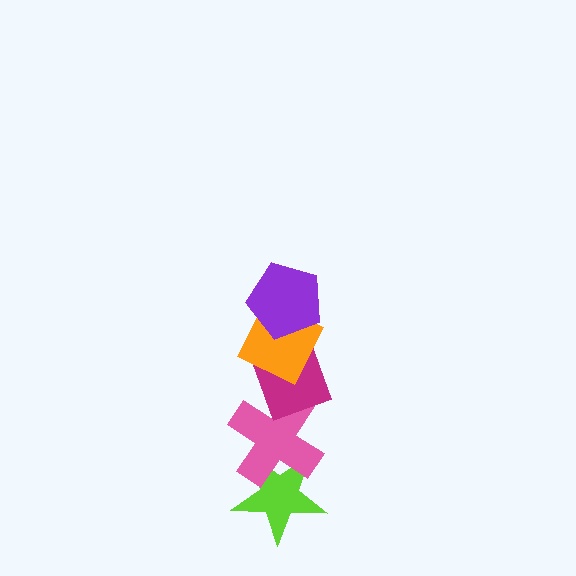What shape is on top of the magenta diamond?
The orange diamond is on top of the magenta diamond.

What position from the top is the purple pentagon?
The purple pentagon is 1st from the top.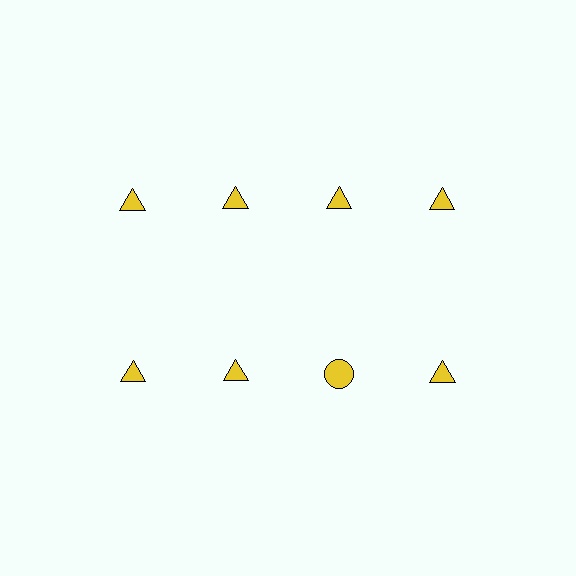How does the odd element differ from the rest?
It has a different shape: circle instead of triangle.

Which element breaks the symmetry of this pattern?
The yellow circle in the second row, center column breaks the symmetry. All other shapes are yellow triangles.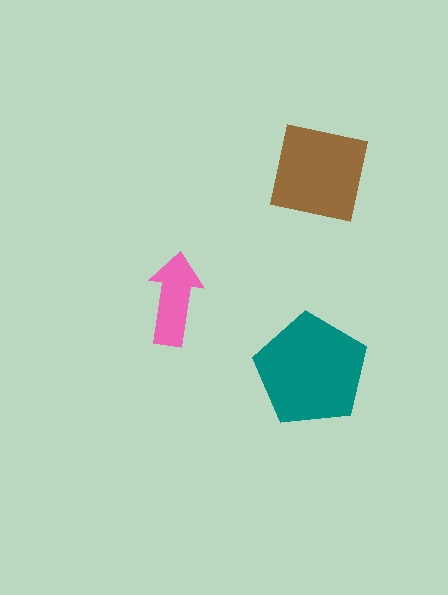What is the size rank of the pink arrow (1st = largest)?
3rd.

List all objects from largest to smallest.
The teal pentagon, the brown square, the pink arrow.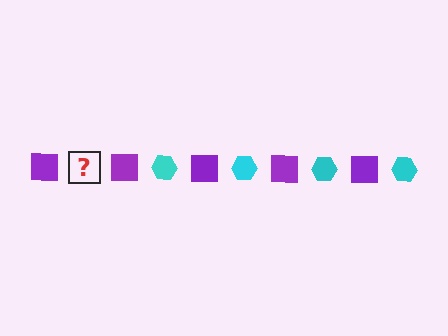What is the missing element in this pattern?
The missing element is a cyan hexagon.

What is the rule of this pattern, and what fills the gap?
The rule is that the pattern alternates between purple square and cyan hexagon. The gap should be filled with a cyan hexagon.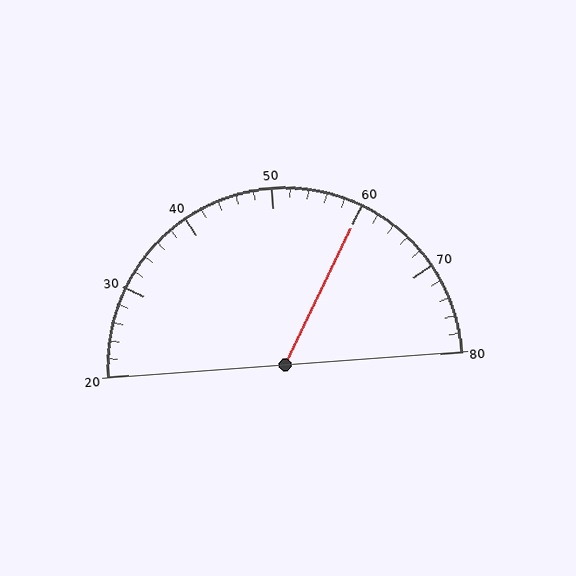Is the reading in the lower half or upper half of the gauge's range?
The reading is in the upper half of the range (20 to 80).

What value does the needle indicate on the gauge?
The needle indicates approximately 60.